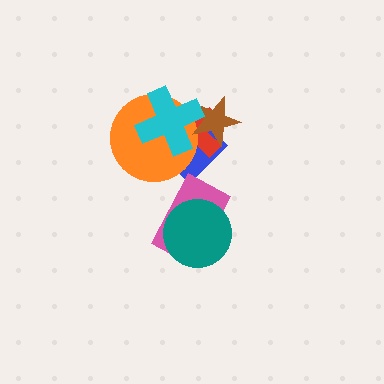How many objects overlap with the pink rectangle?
1 object overlaps with the pink rectangle.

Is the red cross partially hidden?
Yes, it is partially covered by another shape.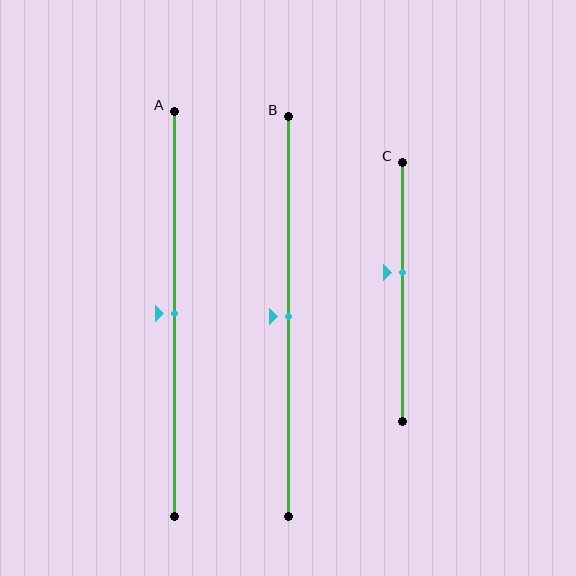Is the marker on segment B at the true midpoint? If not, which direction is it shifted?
Yes, the marker on segment B is at the true midpoint.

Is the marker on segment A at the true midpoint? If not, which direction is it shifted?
Yes, the marker on segment A is at the true midpoint.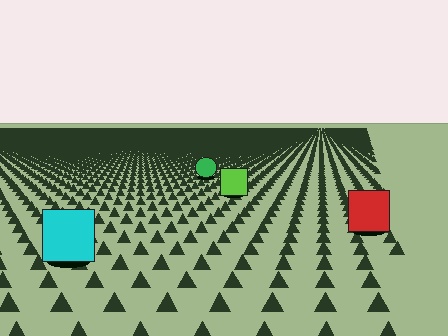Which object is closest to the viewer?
The cyan square is closest. The texture marks near it are larger and more spread out.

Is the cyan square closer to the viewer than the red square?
Yes. The cyan square is closer — you can tell from the texture gradient: the ground texture is coarser near it.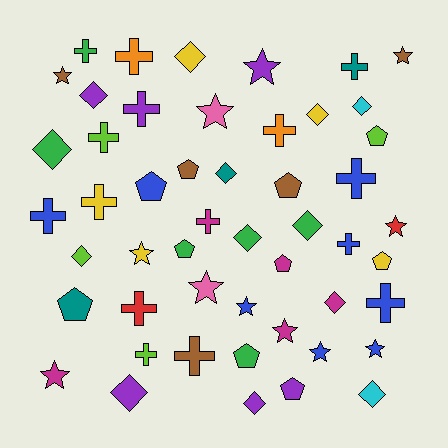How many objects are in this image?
There are 50 objects.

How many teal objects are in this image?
There are 3 teal objects.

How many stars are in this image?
There are 12 stars.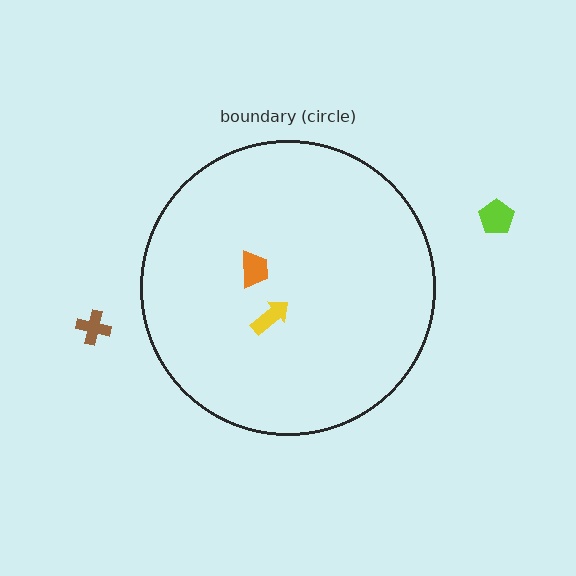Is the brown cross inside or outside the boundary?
Outside.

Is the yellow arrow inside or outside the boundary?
Inside.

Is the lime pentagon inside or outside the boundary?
Outside.